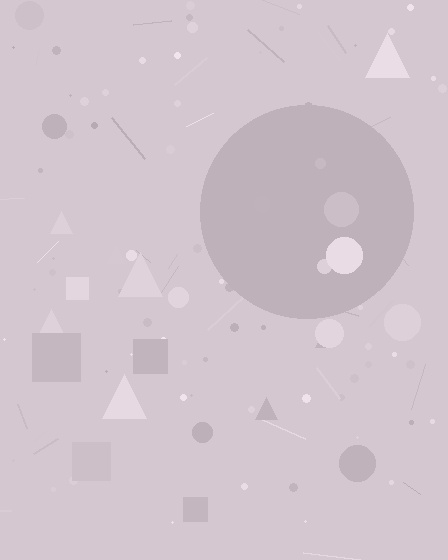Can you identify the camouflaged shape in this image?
The camouflaged shape is a circle.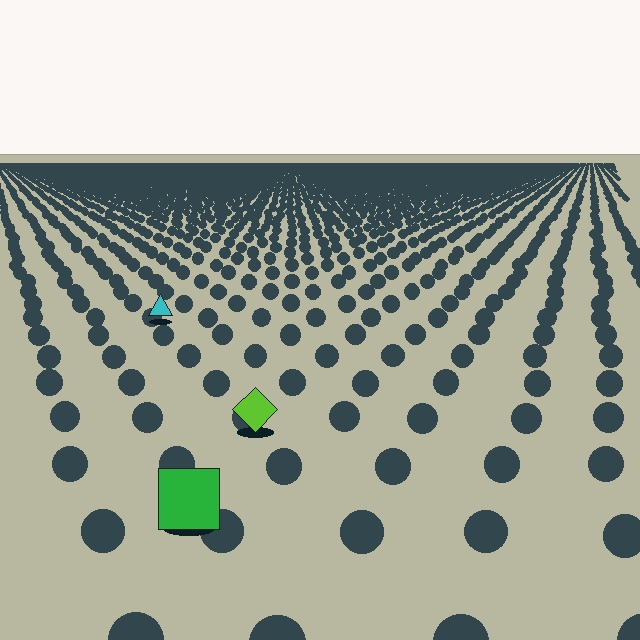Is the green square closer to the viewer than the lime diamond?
Yes. The green square is closer — you can tell from the texture gradient: the ground texture is coarser near it.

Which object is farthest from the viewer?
The cyan triangle is farthest from the viewer. It appears smaller and the ground texture around it is denser.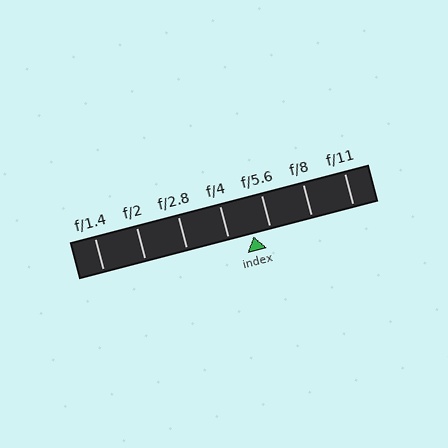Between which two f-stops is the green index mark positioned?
The index mark is between f/4 and f/5.6.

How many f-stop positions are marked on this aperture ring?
There are 7 f-stop positions marked.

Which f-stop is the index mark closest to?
The index mark is closest to f/5.6.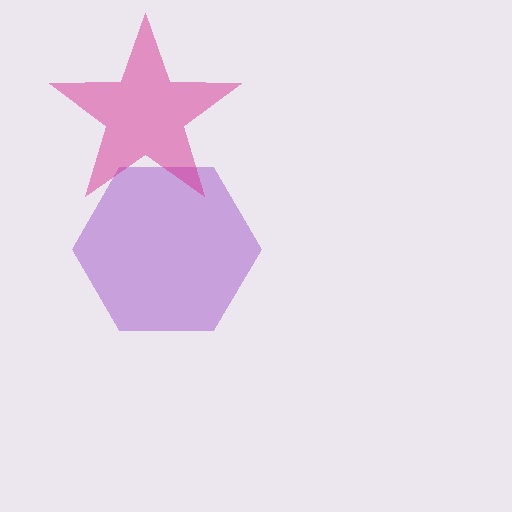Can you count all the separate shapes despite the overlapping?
Yes, there are 2 separate shapes.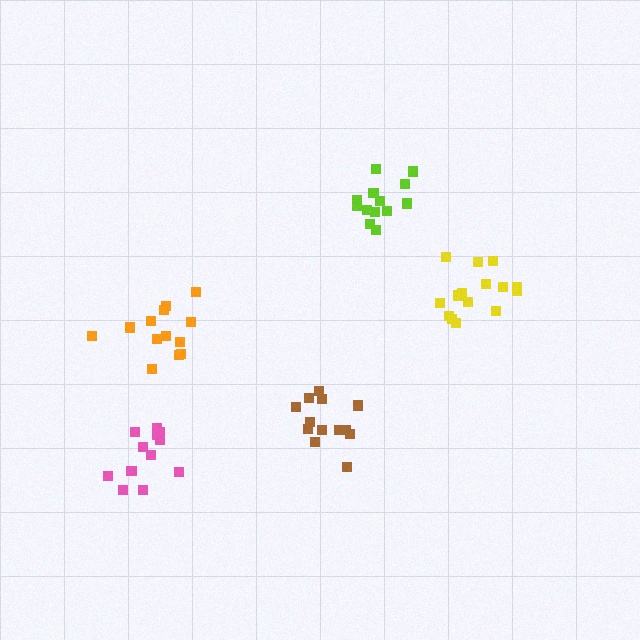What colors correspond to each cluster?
The clusters are colored: yellow, pink, lime, brown, orange.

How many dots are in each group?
Group 1: 15 dots, Group 2: 12 dots, Group 3: 13 dots, Group 4: 13 dots, Group 5: 13 dots (66 total).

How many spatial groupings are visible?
There are 5 spatial groupings.